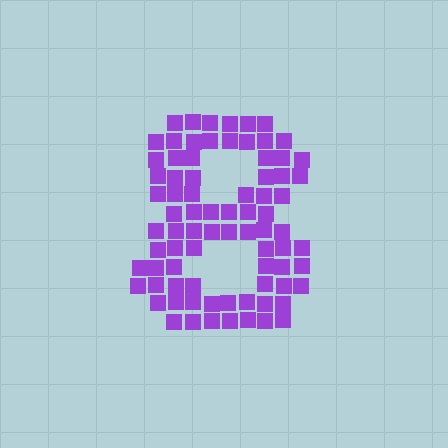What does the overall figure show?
The overall figure shows the digit 8.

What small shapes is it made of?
It is made of small squares.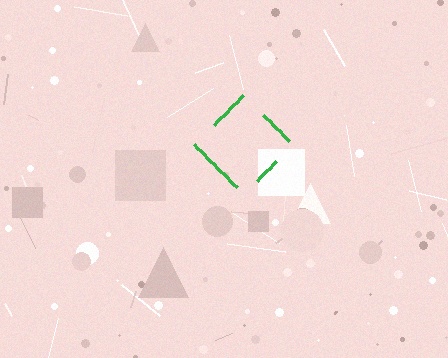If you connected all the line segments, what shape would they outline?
They would outline a diamond.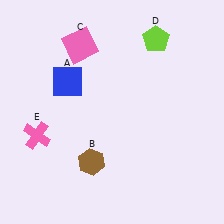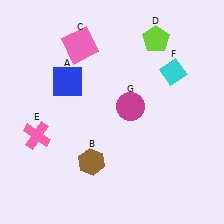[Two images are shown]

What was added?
A cyan diamond (F), a magenta circle (G) were added in Image 2.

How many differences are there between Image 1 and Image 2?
There are 2 differences between the two images.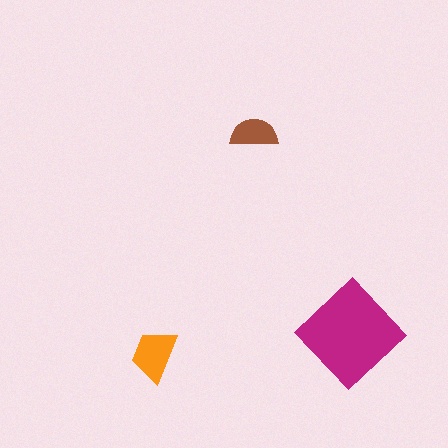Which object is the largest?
The magenta diamond.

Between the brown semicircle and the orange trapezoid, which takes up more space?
The orange trapezoid.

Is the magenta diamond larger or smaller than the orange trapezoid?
Larger.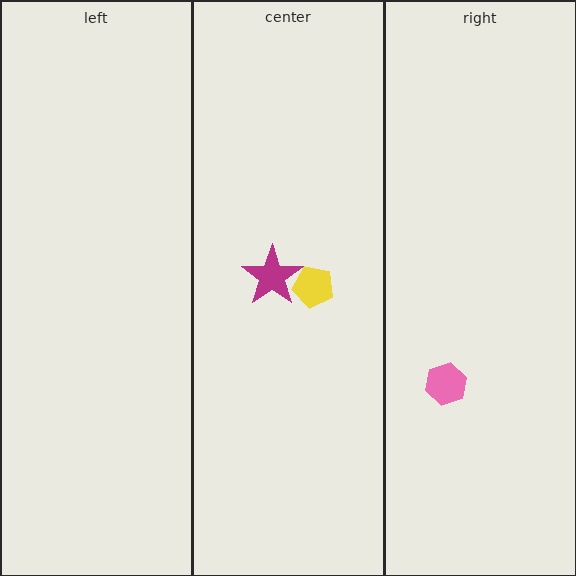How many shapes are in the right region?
1.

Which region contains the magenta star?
The center region.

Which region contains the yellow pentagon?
The center region.